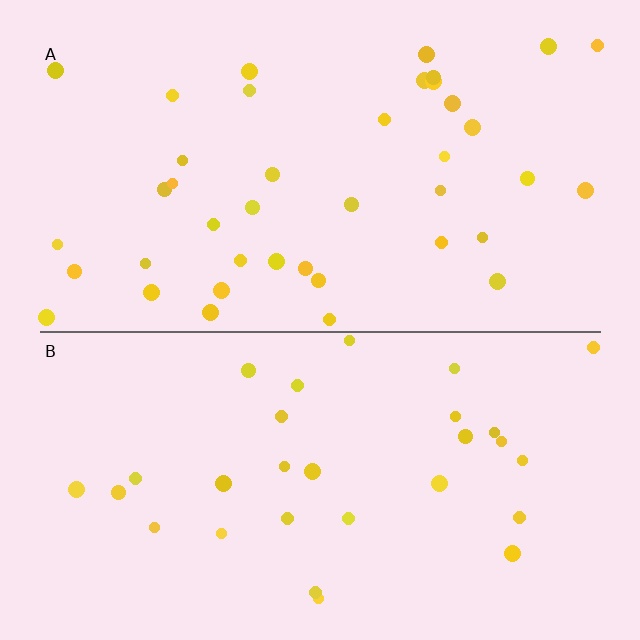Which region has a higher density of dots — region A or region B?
A (the top).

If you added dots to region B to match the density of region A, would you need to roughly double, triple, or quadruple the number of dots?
Approximately double.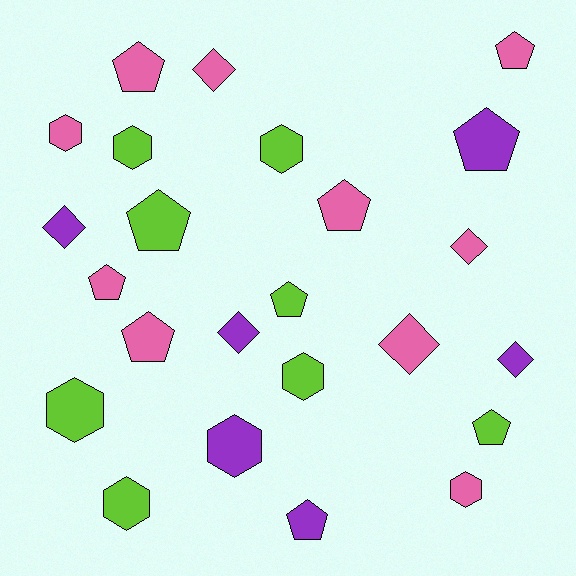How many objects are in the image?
There are 24 objects.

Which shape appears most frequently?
Pentagon, with 10 objects.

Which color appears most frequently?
Pink, with 10 objects.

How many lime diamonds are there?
There are no lime diamonds.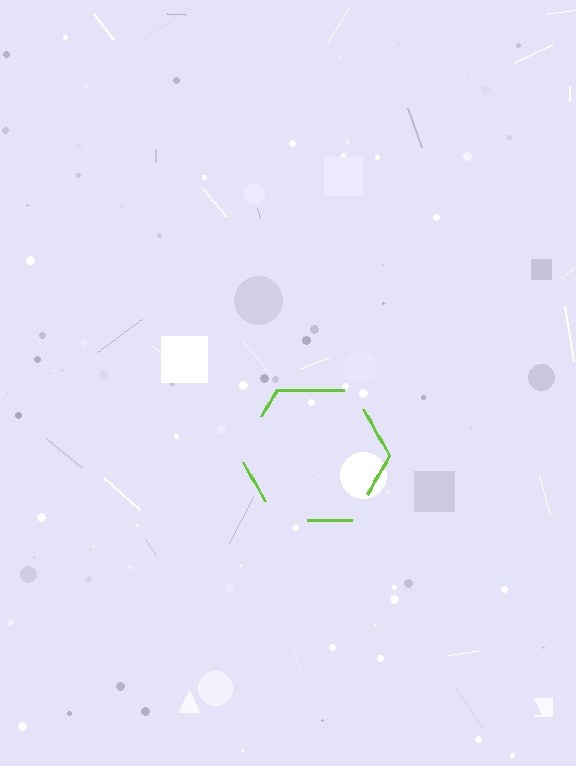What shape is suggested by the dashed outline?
The dashed outline suggests a hexagon.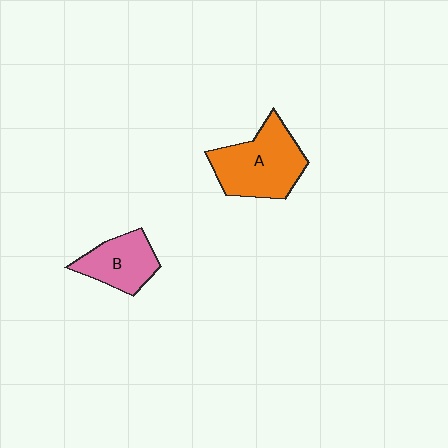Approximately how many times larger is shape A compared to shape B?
Approximately 1.5 times.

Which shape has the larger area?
Shape A (orange).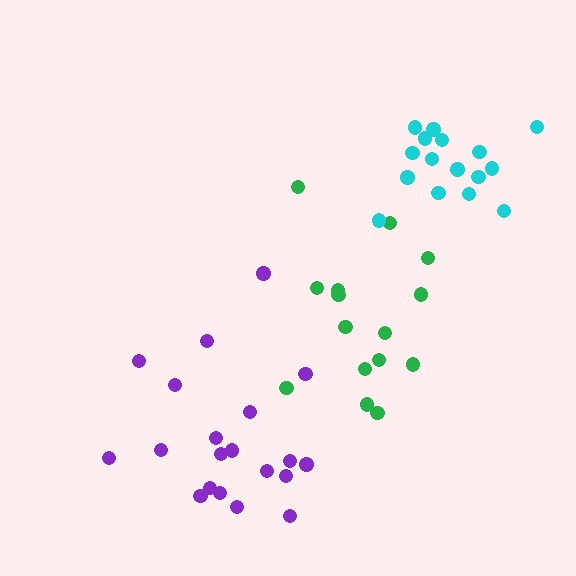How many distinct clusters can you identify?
There are 3 distinct clusters.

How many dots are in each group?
Group 1: 20 dots, Group 2: 15 dots, Group 3: 16 dots (51 total).